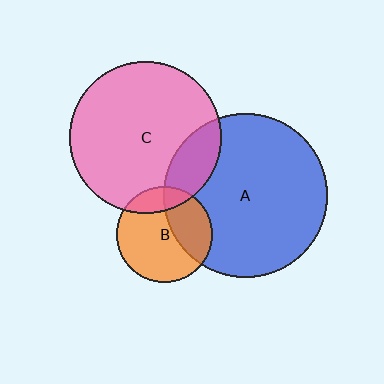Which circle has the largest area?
Circle A (blue).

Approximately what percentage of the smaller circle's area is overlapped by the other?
Approximately 35%.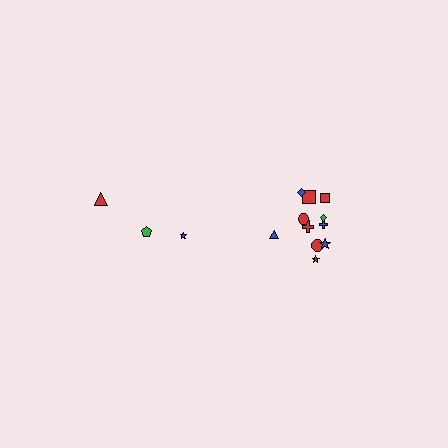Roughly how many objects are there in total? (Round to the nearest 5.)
Roughly 15 objects in total.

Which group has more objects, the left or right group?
The right group.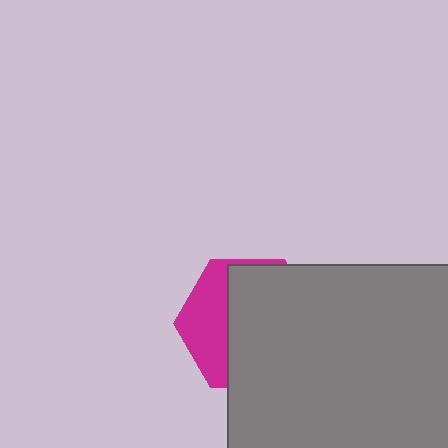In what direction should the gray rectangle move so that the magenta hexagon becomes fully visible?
The gray rectangle should move right. That is the shortest direction to clear the overlap and leave the magenta hexagon fully visible.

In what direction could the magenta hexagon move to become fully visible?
The magenta hexagon could move left. That would shift it out from behind the gray rectangle entirely.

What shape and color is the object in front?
The object in front is a gray rectangle.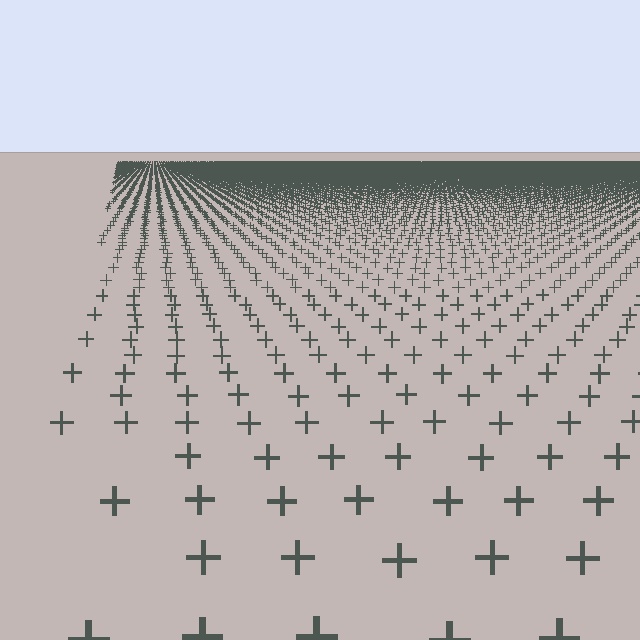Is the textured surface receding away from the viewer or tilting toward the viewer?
The surface is receding away from the viewer. Texture elements get smaller and denser toward the top.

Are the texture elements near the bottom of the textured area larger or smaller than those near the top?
Larger. Near the bottom, elements are closer to the viewer and appear at a bigger on-screen size.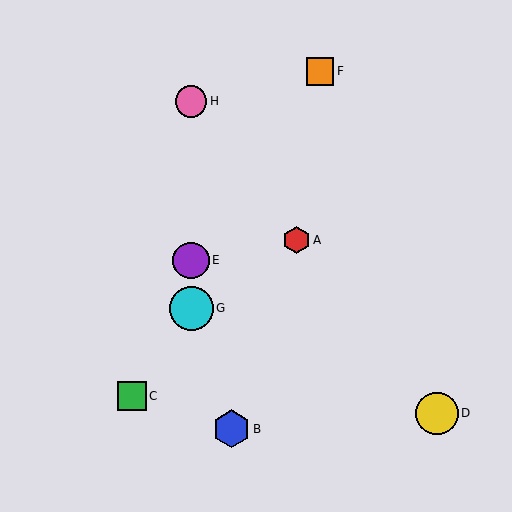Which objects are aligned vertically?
Objects E, G, H are aligned vertically.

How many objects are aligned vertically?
3 objects (E, G, H) are aligned vertically.